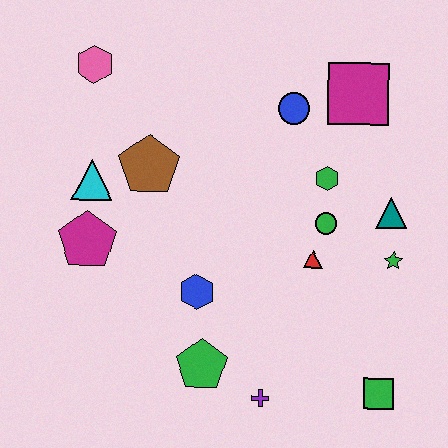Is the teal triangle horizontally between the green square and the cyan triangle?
No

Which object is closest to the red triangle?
The green circle is closest to the red triangle.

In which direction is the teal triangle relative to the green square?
The teal triangle is above the green square.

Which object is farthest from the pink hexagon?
The green square is farthest from the pink hexagon.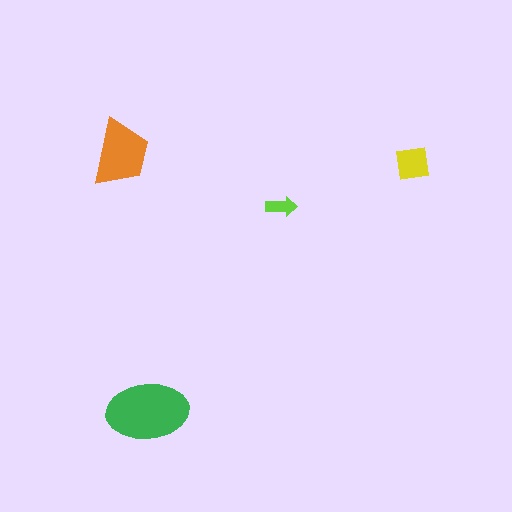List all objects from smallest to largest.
The lime arrow, the yellow square, the orange trapezoid, the green ellipse.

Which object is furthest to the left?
The orange trapezoid is leftmost.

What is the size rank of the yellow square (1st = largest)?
3rd.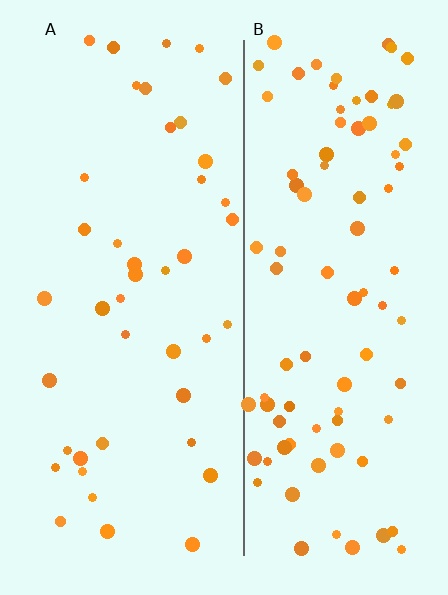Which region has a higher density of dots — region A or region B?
B (the right).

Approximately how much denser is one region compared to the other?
Approximately 2.1× — region B over region A.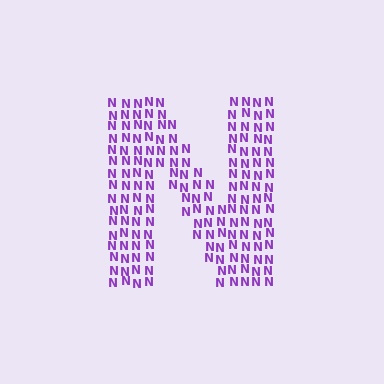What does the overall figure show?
The overall figure shows the letter N.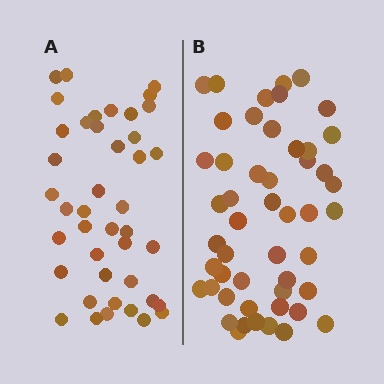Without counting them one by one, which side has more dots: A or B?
Region B (the right region) has more dots.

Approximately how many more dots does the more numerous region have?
Region B has roughly 8 or so more dots than region A.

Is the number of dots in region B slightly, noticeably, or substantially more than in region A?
Region B has only slightly more — the two regions are fairly close. The ratio is roughly 1.2 to 1.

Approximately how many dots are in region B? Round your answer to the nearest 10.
About 50 dots.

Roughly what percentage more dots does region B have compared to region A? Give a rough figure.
About 20% more.